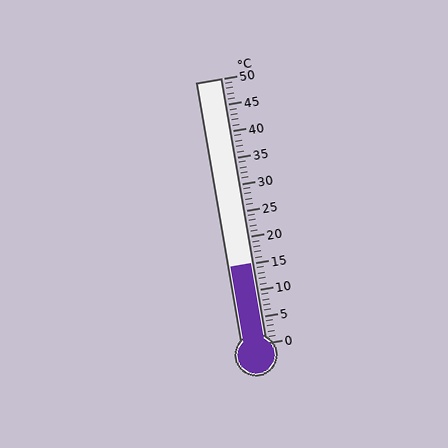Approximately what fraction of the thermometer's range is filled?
The thermometer is filled to approximately 30% of its range.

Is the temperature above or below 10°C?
The temperature is above 10°C.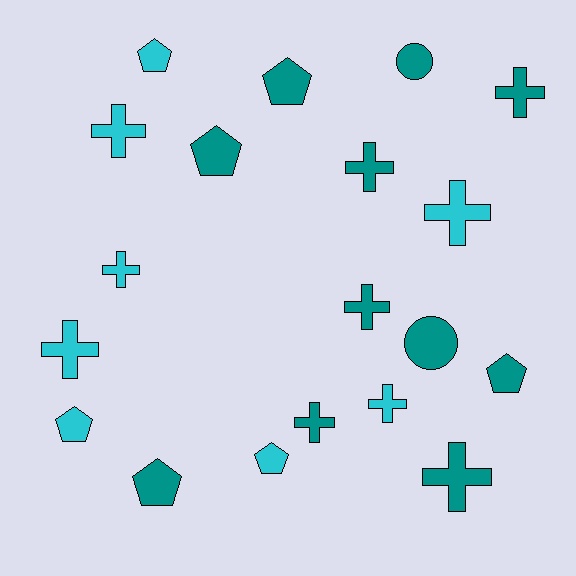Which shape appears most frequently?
Cross, with 10 objects.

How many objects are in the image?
There are 19 objects.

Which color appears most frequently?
Teal, with 11 objects.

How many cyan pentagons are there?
There are 3 cyan pentagons.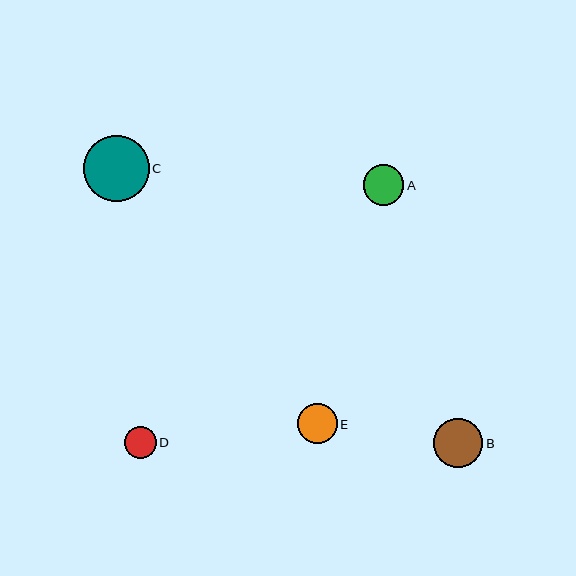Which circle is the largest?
Circle C is the largest with a size of approximately 66 pixels.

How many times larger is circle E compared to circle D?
Circle E is approximately 1.2 times the size of circle D.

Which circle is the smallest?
Circle D is the smallest with a size of approximately 32 pixels.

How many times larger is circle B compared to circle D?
Circle B is approximately 1.5 times the size of circle D.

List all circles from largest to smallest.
From largest to smallest: C, B, A, E, D.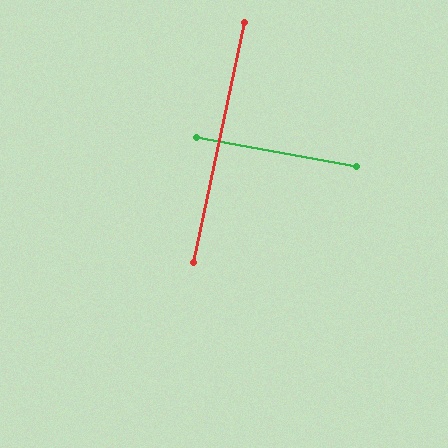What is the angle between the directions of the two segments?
Approximately 88 degrees.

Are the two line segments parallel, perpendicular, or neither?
Perpendicular — they meet at approximately 88°.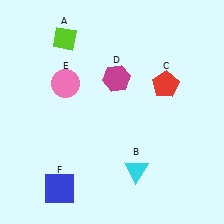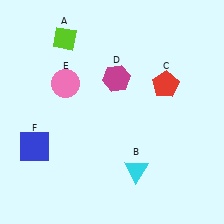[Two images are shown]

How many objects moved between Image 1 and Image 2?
1 object moved between the two images.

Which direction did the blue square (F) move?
The blue square (F) moved up.